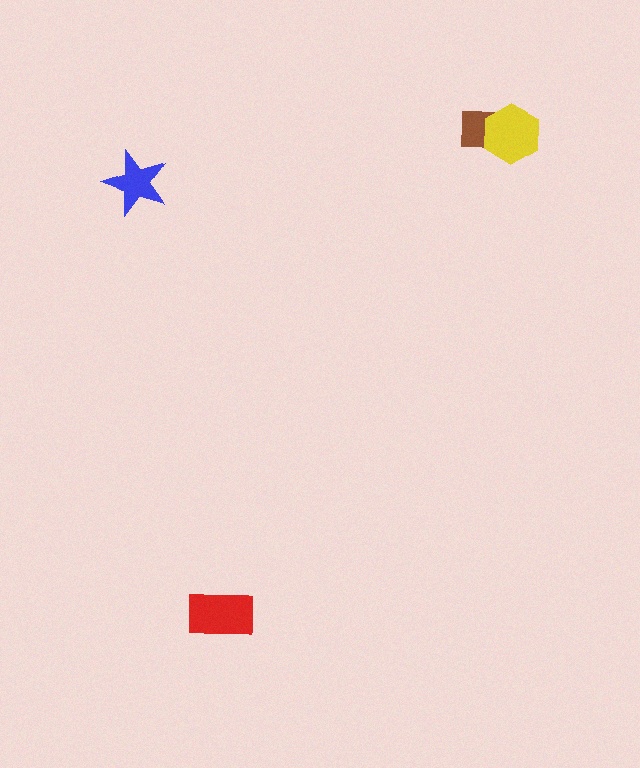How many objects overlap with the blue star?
0 objects overlap with the blue star.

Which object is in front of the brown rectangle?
The yellow hexagon is in front of the brown rectangle.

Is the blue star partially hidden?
No, no other shape covers it.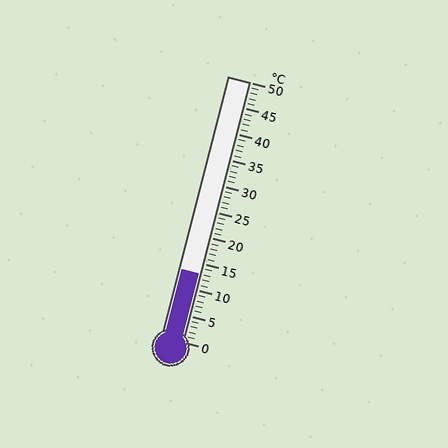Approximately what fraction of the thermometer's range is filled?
The thermometer is filled to approximately 25% of its range.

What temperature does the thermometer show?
The thermometer shows approximately 13°C.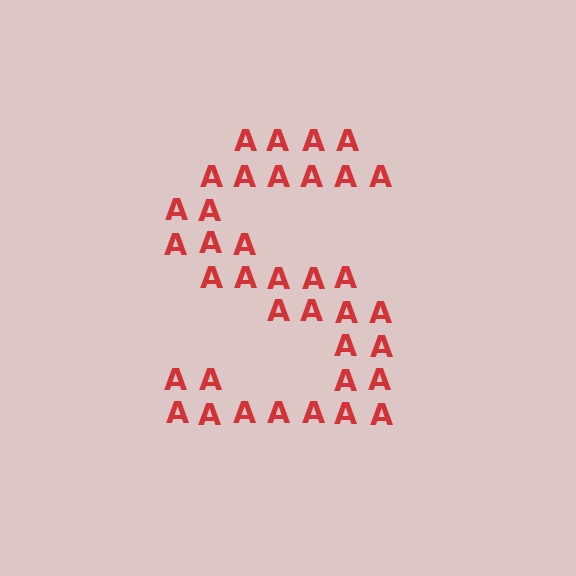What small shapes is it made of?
It is made of small letter A's.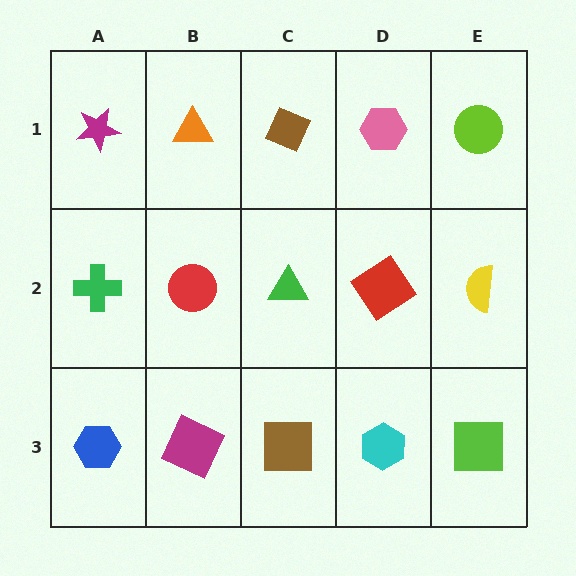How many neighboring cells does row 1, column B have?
3.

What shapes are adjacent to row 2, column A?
A magenta star (row 1, column A), a blue hexagon (row 3, column A), a red circle (row 2, column B).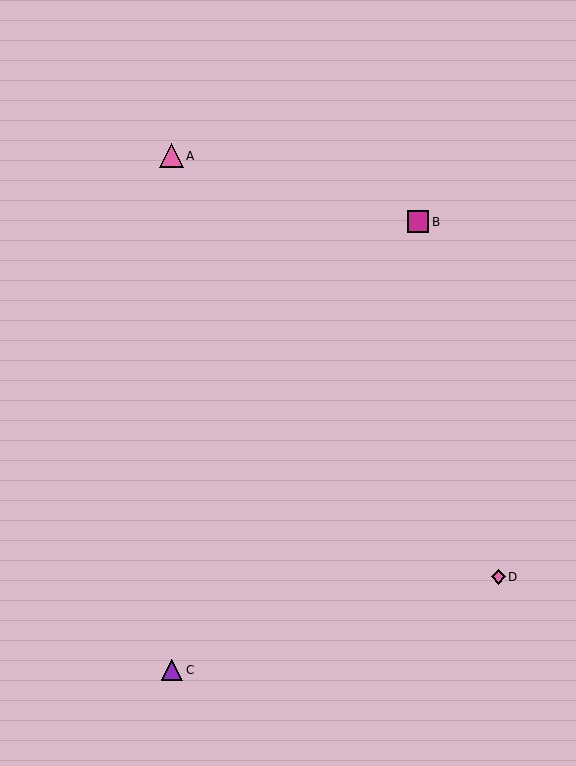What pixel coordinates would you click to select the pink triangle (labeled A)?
Click at (171, 156) to select the pink triangle A.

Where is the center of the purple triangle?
The center of the purple triangle is at (172, 670).